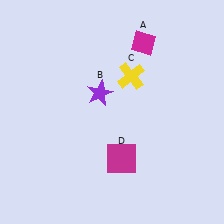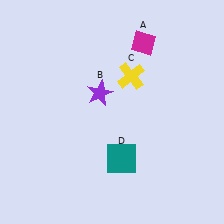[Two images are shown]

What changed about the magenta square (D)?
In Image 1, D is magenta. In Image 2, it changed to teal.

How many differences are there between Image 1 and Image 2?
There is 1 difference between the two images.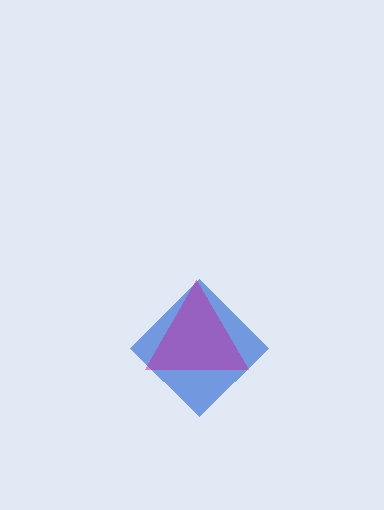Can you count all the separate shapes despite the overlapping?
Yes, there are 2 separate shapes.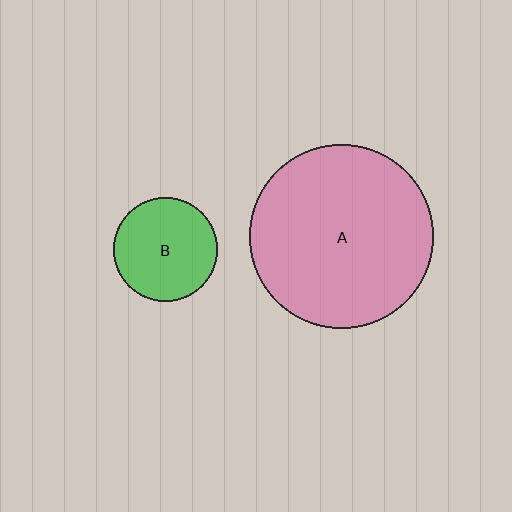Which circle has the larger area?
Circle A (pink).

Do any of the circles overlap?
No, none of the circles overlap.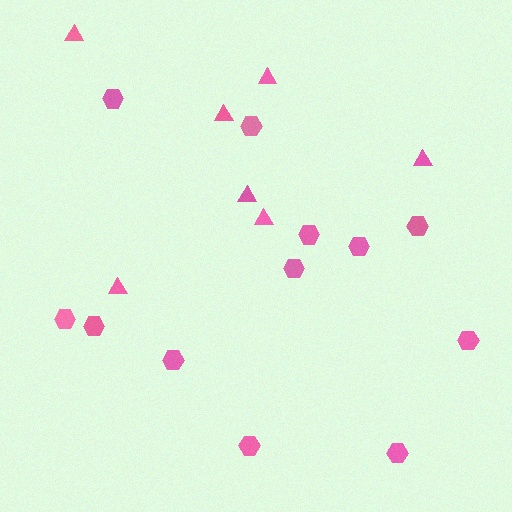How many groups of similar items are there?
There are 2 groups: one group of hexagons (12) and one group of triangles (7).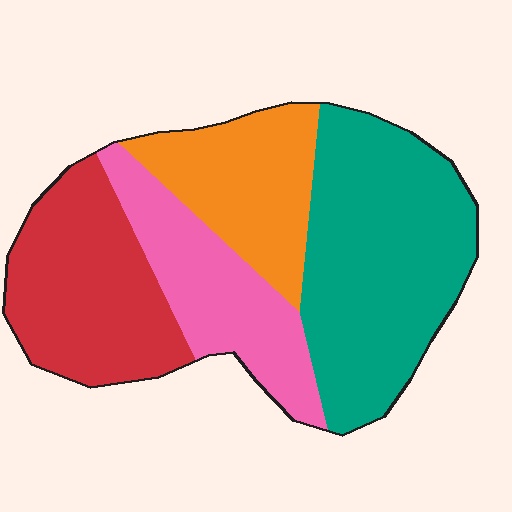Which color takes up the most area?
Teal, at roughly 35%.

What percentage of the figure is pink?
Pink covers around 20% of the figure.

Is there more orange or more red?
Red.